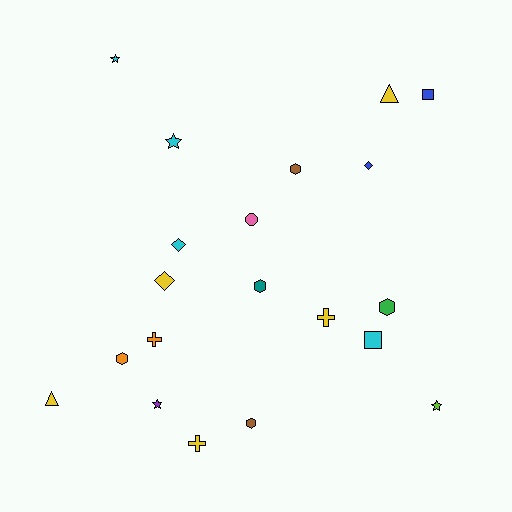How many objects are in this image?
There are 20 objects.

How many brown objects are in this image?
There are 2 brown objects.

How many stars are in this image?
There are 4 stars.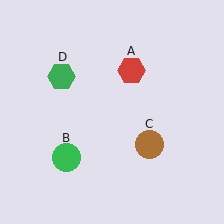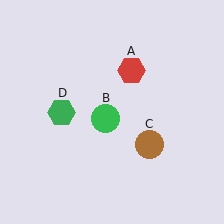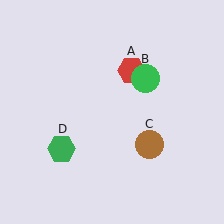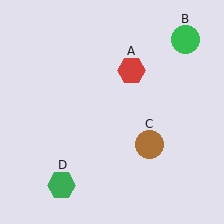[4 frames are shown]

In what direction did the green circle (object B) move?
The green circle (object B) moved up and to the right.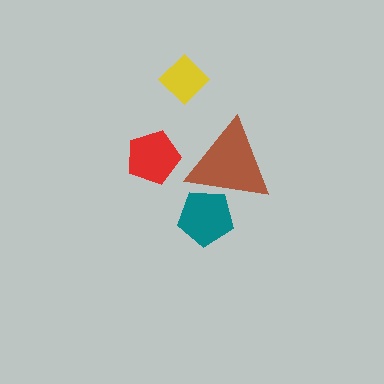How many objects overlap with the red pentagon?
0 objects overlap with the red pentagon.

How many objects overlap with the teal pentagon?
1 object overlaps with the teal pentagon.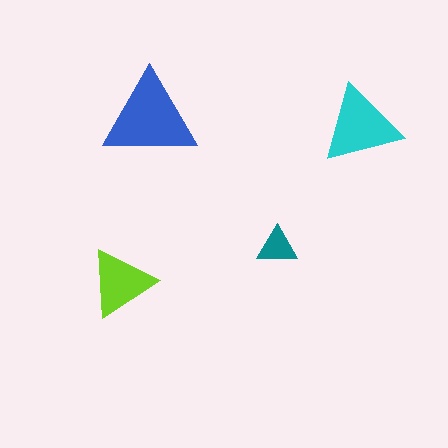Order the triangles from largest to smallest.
the blue one, the cyan one, the lime one, the teal one.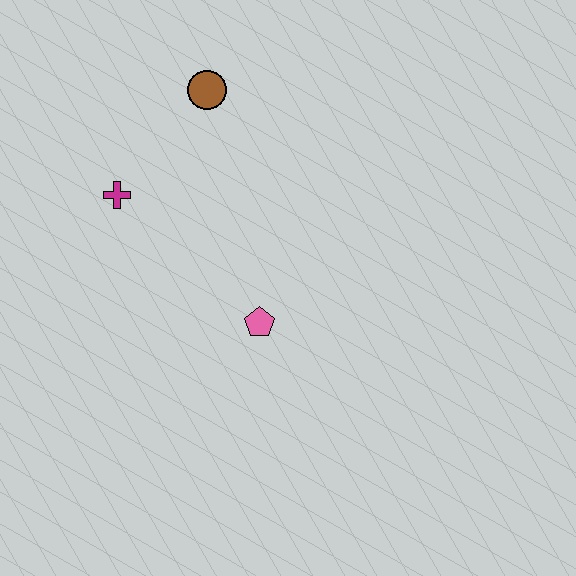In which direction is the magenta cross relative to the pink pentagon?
The magenta cross is to the left of the pink pentagon.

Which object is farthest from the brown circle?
The pink pentagon is farthest from the brown circle.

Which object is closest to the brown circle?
The magenta cross is closest to the brown circle.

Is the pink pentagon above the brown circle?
No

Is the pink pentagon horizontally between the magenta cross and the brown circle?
No